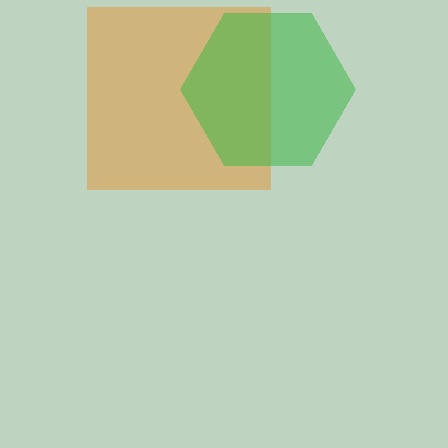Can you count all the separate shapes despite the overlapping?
Yes, there are 2 separate shapes.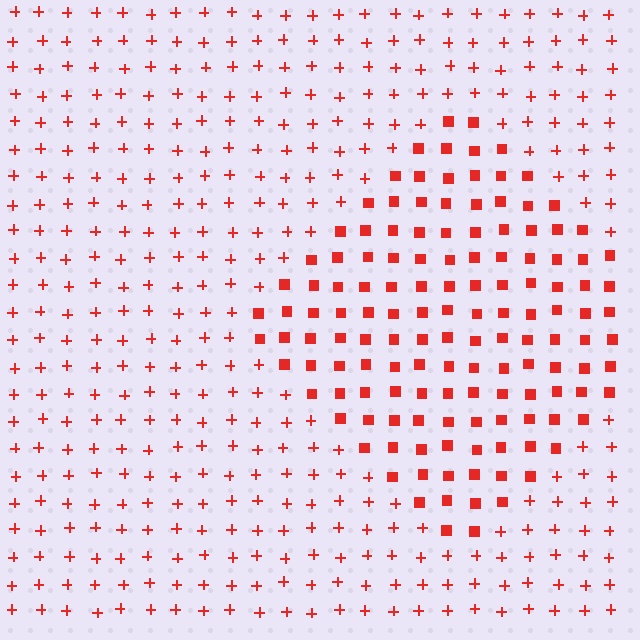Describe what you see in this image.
The image is filled with small red elements arranged in a uniform grid. A diamond-shaped region contains squares, while the surrounding area contains plus signs. The boundary is defined purely by the change in element shape.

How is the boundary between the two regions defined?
The boundary is defined by a change in element shape: squares inside vs. plus signs outside. All elements share the same color and spacing.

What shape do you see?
I see a diamond.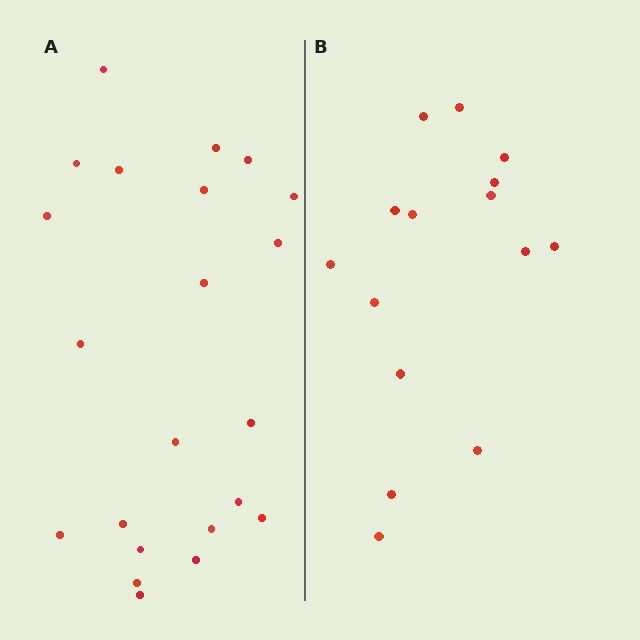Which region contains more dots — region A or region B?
Region A (the left region) has more dots.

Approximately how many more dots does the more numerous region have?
Region A has roughly 8 or so more dots than region B.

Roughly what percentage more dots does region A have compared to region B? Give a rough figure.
About 45% more.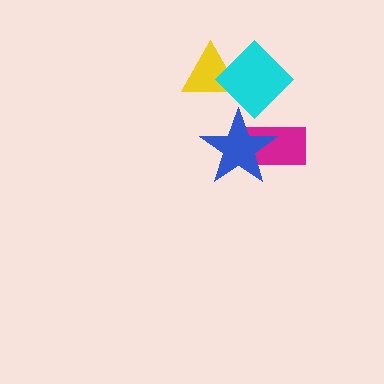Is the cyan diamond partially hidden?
No, no other shape covers it.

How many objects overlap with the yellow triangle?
1 object overlaps with the yellow triangle.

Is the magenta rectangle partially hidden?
Yes, it is partially covered by another shape.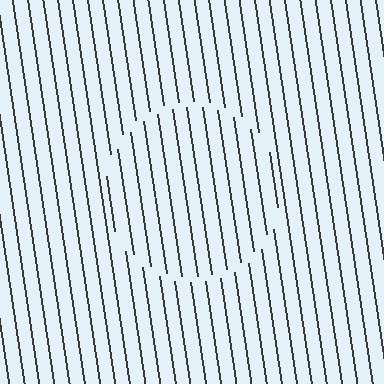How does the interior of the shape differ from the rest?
The interior of the shape contains the same grating, shifted by half a period — the contour is defined by the phase discontinuity where line-ends from the inner and outer gratings abut.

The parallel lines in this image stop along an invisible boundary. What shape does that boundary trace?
An illusory circle. The interior of the shape contains the same grating, shifted by half a period — the contour is defined by the phase discontinuity where line-ends from the inner and outer gratings abut.